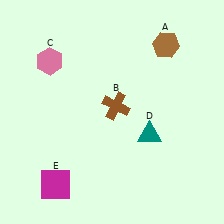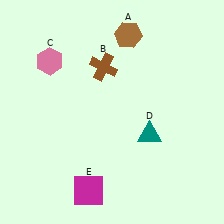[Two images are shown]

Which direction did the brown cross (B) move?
The brown cross (B) moved up.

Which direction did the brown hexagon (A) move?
The brown hexagon (A) moved left.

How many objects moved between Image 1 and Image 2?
3 objects moved between the two images.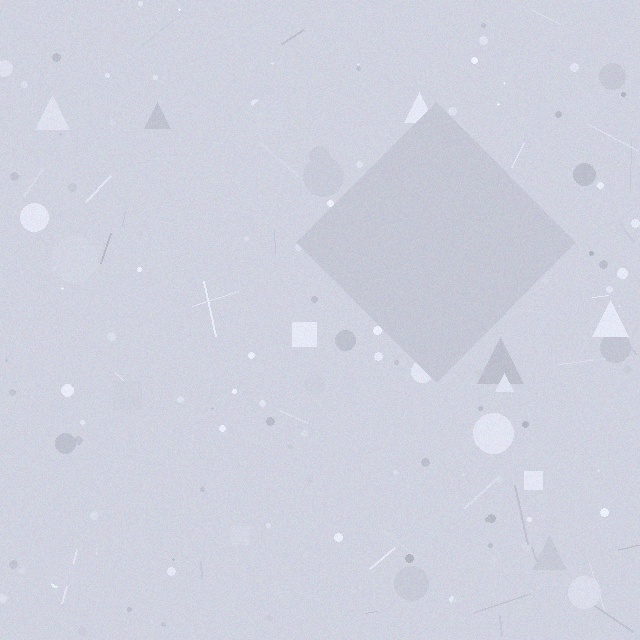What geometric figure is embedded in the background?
A diamond is embedded in the background.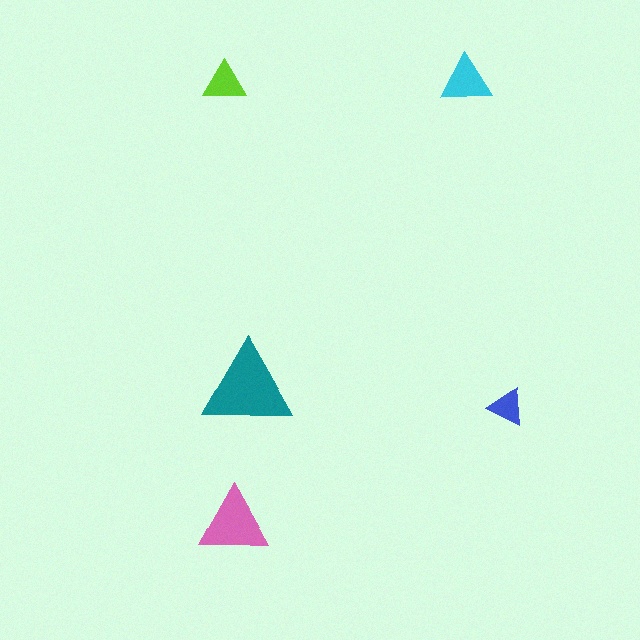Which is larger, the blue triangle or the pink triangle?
The pink one.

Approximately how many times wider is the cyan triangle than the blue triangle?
About 1.5 times wider.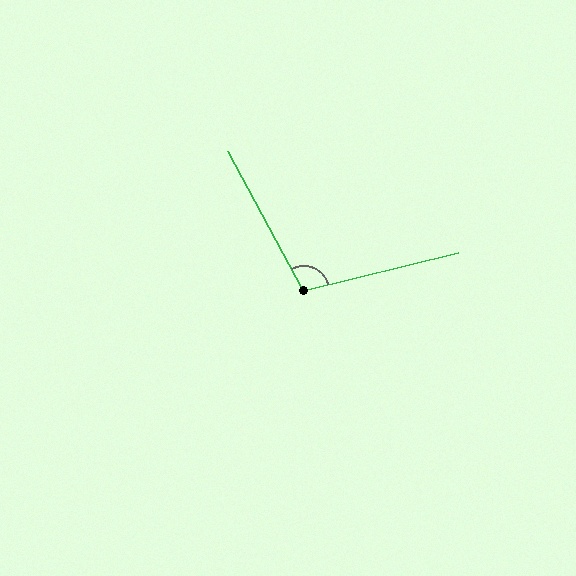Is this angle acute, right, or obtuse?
It is obtuse.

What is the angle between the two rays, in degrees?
Approximately 105 degrees.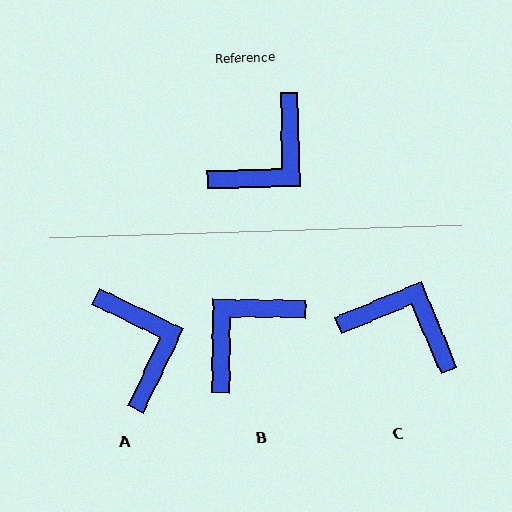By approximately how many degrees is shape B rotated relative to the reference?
Approximately 178 degrees counter-clockwise.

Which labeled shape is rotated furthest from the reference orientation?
B, about 178 degrees away.